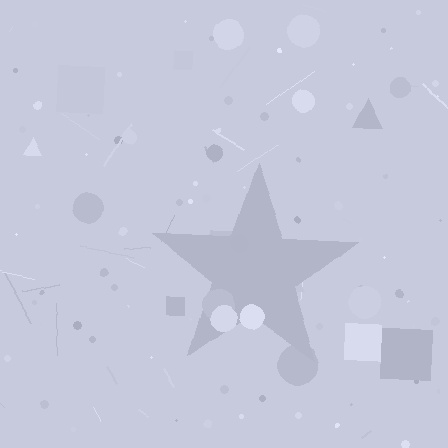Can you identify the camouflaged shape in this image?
The camouflaged shape is a star.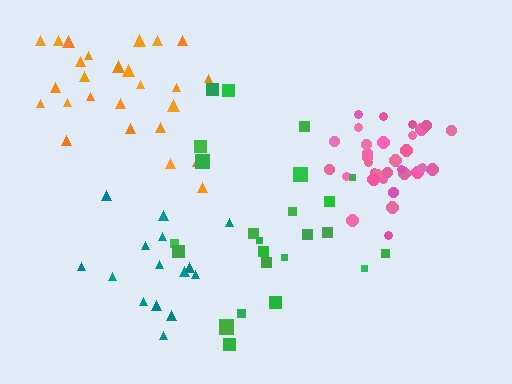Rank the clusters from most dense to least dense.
pink, orange, green, teal.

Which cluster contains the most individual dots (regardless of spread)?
Pink (34).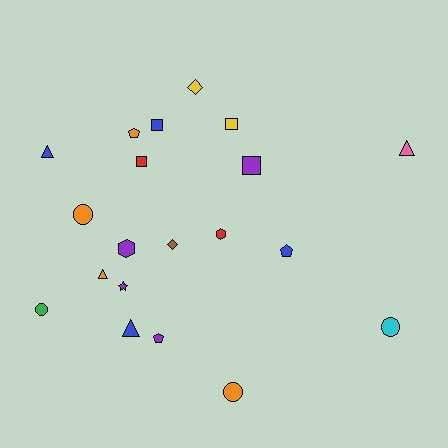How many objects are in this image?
There are 20 objects.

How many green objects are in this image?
There is 1 green object.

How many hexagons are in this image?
There are 2 hexagons.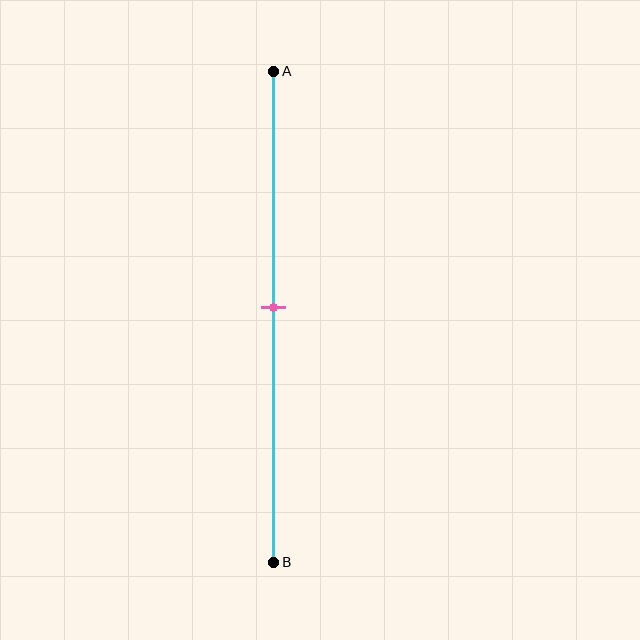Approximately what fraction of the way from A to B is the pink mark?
The pink mark is approximately 50% of the way from A to B.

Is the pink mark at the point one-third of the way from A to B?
No, the mark is at about 50% from A, not at the 33% one-third point.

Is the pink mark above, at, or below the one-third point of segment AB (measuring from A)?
The pink mark is below the one-third point of segment AB.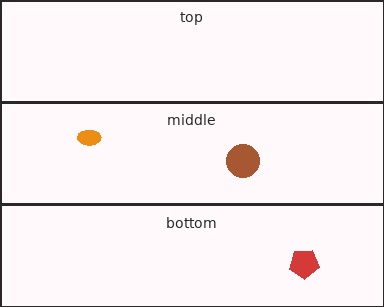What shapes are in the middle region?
The brown circle, the orange ellipse.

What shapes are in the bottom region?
The red pentagon.